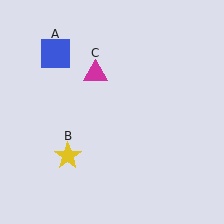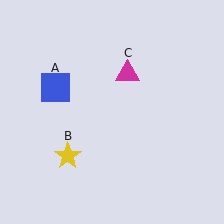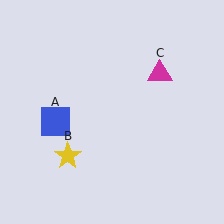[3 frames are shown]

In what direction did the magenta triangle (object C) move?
The magenta triangle (object C) moved right.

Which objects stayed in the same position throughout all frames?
Yellow star (object B) remained stationary.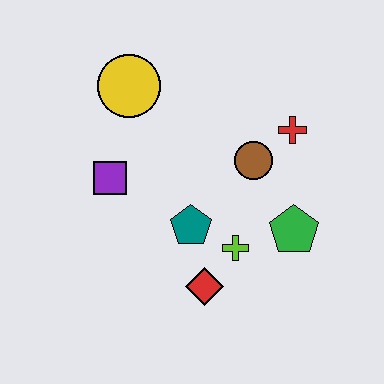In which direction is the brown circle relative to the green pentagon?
The brown circle is above the green pentagon.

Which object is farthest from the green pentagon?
The yellow circle is farthest from the green pentagon.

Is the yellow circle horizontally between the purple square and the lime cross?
Yes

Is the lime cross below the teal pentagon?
Yes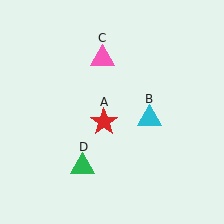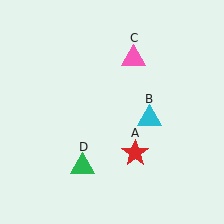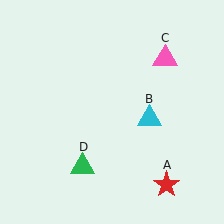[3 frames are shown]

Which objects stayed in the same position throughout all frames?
Cyan triangle (object B) and green triangle (object D) remained stationary.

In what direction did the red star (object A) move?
The red star (object A) moved down and to the right.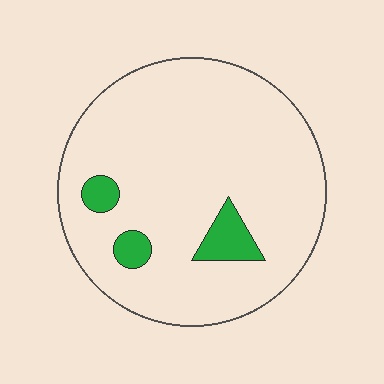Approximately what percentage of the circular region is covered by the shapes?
Approximately 10%.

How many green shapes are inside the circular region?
3.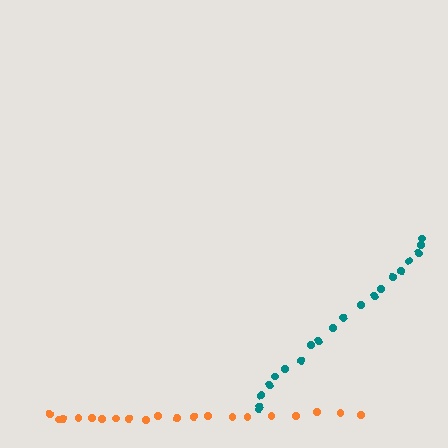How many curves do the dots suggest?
There are 2 distinct paths.